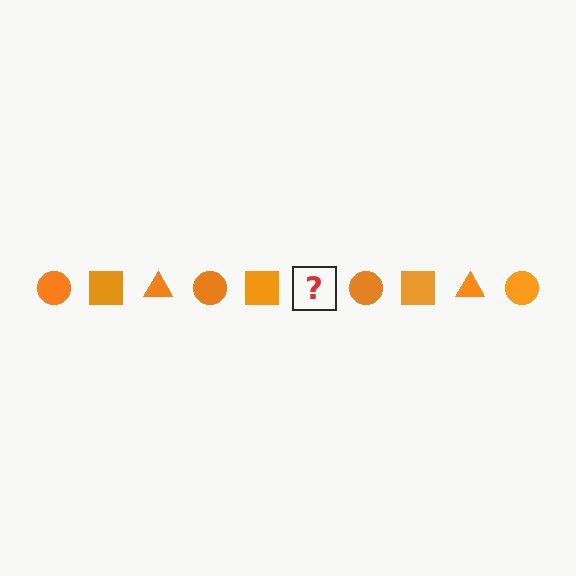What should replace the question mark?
The question mark should be replaced with an orange triangle.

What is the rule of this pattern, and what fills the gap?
The rule is that the pattern cycles through circle, square, triangle shapes in orange. The gap should be filled with an orange triangle.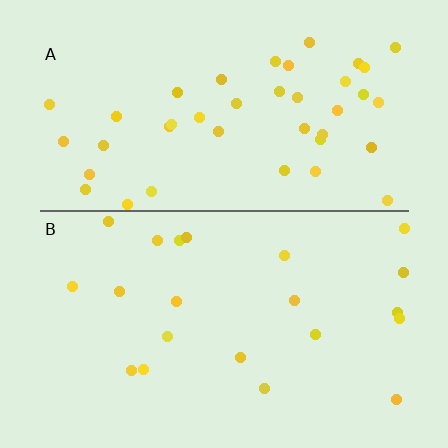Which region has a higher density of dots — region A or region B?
A (the top).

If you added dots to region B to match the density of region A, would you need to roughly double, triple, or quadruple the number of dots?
Approximately double.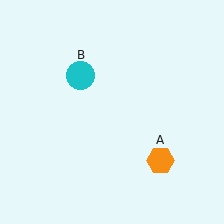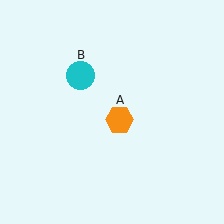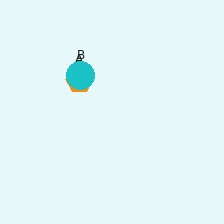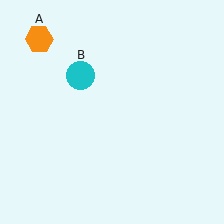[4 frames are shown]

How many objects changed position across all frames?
1 object changed position: orange hexagon (object A).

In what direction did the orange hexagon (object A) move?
The orange hexagon (object A) moved up and to the left.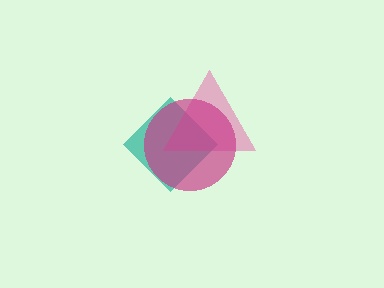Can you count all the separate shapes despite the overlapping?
Yes, there are 3 separate shapes.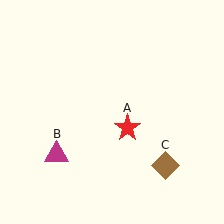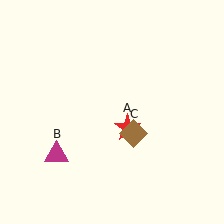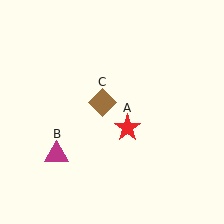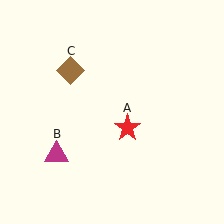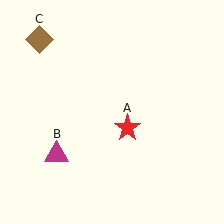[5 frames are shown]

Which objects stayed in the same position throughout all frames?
Red star (object A) and magenta triangle (object B) remained stationary.